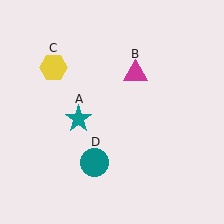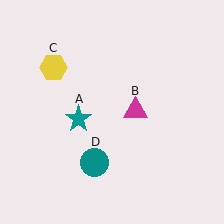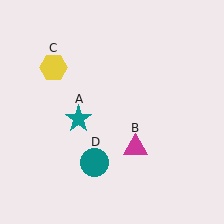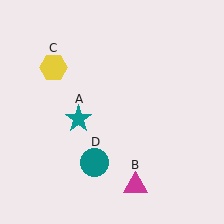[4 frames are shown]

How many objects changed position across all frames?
1 object changed position: magenta triangle (object B).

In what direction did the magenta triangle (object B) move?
The magenta triangle (object B) moved down.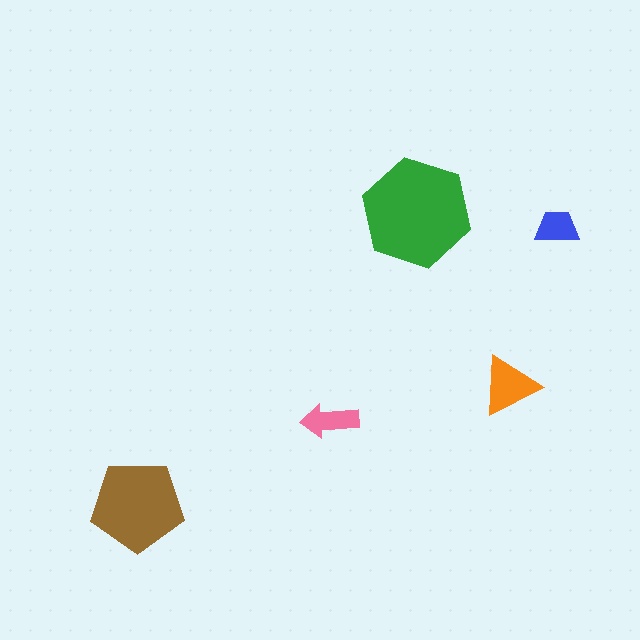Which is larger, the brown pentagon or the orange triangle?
The brown pentagon.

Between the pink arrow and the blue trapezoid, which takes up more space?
The pink arrow.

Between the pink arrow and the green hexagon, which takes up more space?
The green hexagon.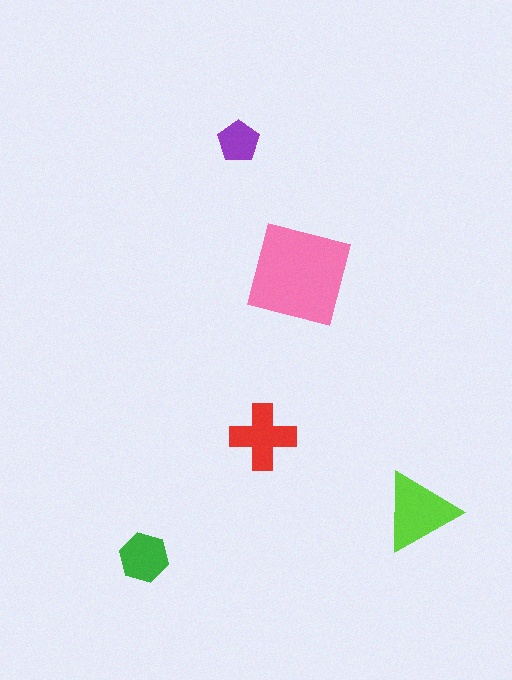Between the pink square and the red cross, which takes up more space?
The pink square.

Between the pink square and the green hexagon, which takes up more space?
The pink square.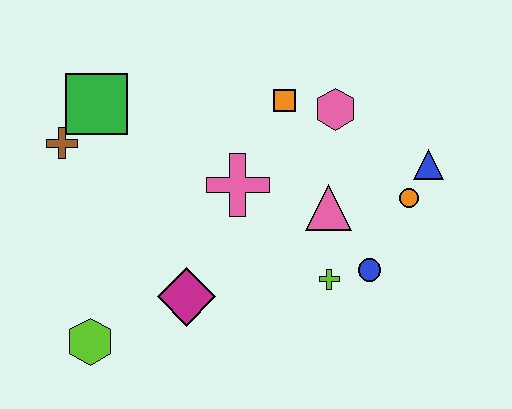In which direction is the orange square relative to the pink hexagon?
The orange square is to the left of the pink hexagon.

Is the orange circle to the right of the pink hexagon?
Yes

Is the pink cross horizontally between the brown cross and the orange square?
Yes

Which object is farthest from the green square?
The blue triangle is farthest from the green square.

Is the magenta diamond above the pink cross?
No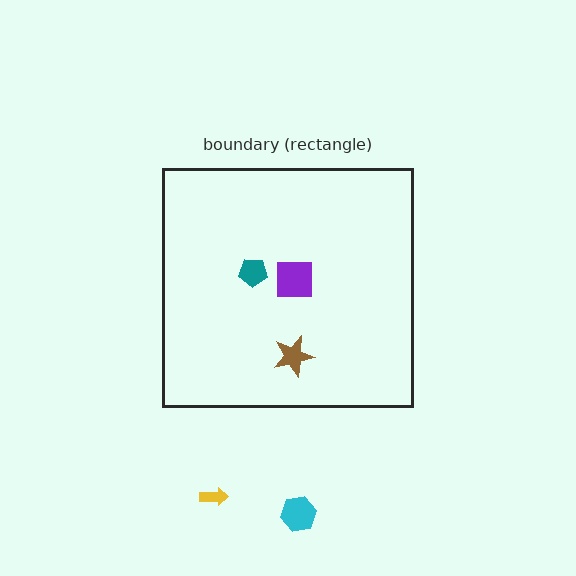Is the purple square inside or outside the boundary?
Inside.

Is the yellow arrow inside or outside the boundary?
Outside.